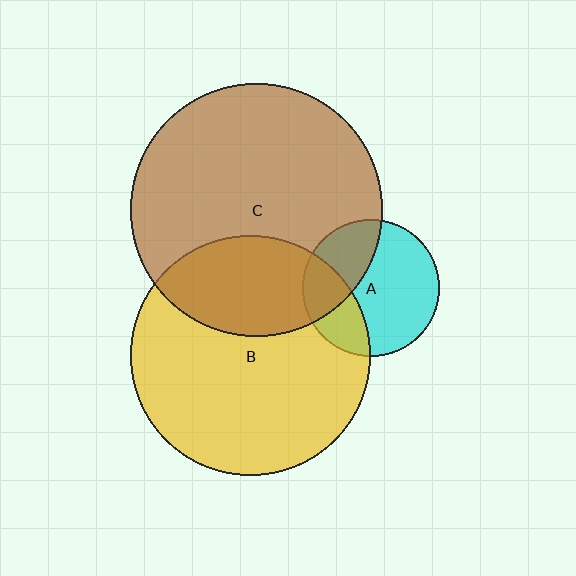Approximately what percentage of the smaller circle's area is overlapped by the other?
Approximately 30%.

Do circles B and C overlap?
Yes.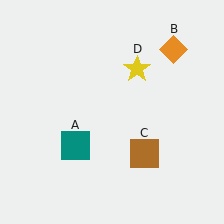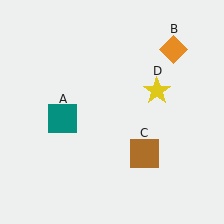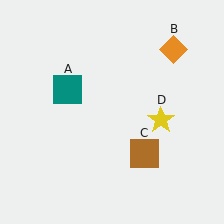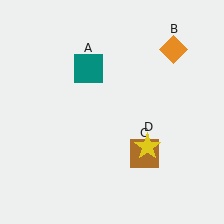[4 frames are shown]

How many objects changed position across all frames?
2 objects changed position: teal square (object A), yellow star (object D).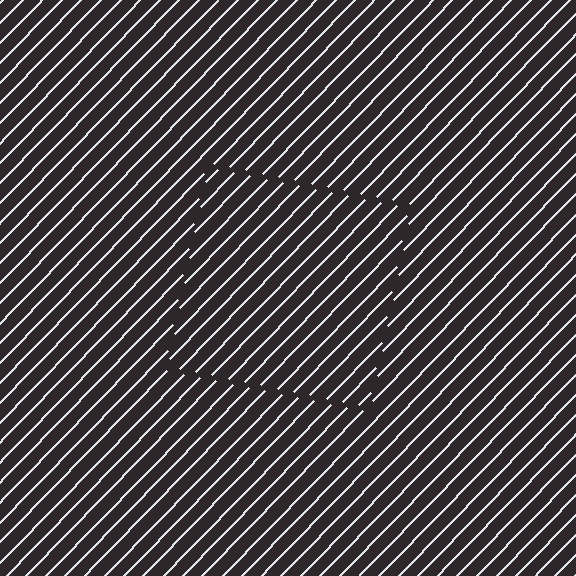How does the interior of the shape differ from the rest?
The interior of the shape contains the same grating, shifted by half a period — the contour is defined by the phase discontinuity where line-ends from the inner and outer gratings abut.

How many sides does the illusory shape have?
4 sides — the line-ends trace a square.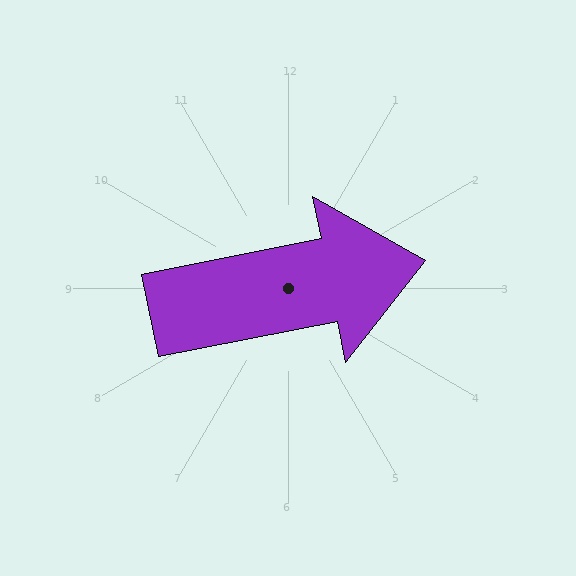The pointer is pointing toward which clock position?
Roughly 3 o'clock.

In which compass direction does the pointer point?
East.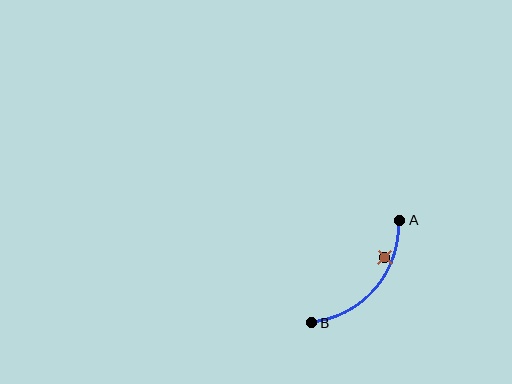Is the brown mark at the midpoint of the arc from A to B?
No — the brown mark does not lie on the arc at all. It sits slightly inside the curve.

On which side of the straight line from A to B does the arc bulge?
The arc bulges below and to the right of the straight line connecting A and B.